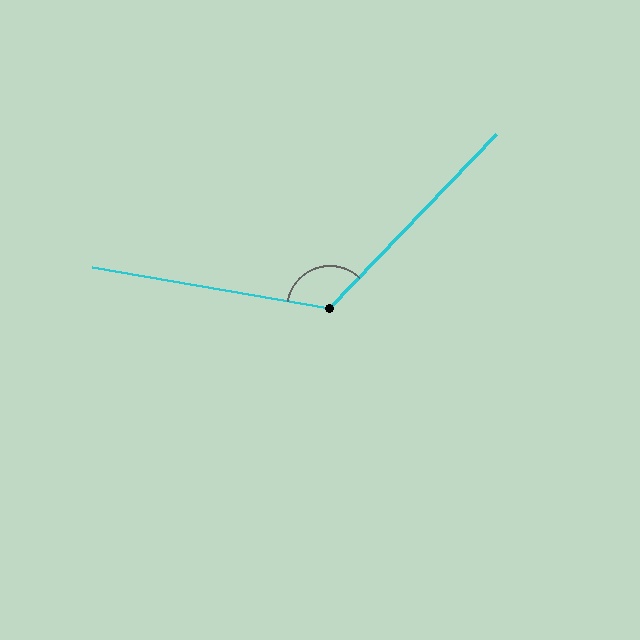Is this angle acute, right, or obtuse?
It is obtuse.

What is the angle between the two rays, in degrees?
Approximately 124 degrees.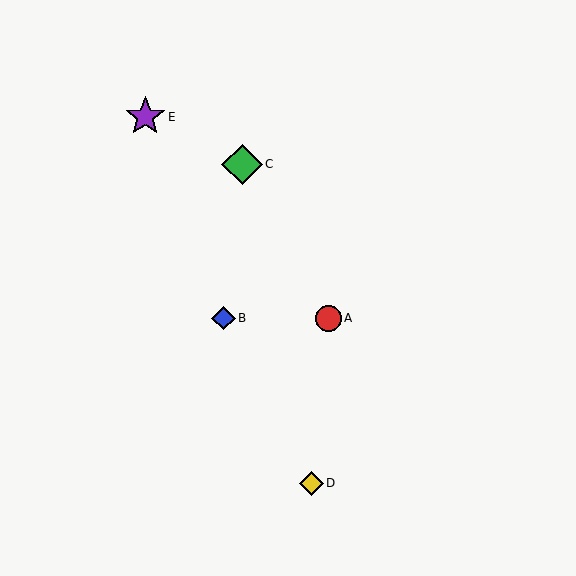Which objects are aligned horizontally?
Objects A, B are aligned horizontally.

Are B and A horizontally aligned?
Yes, both are at y≈318.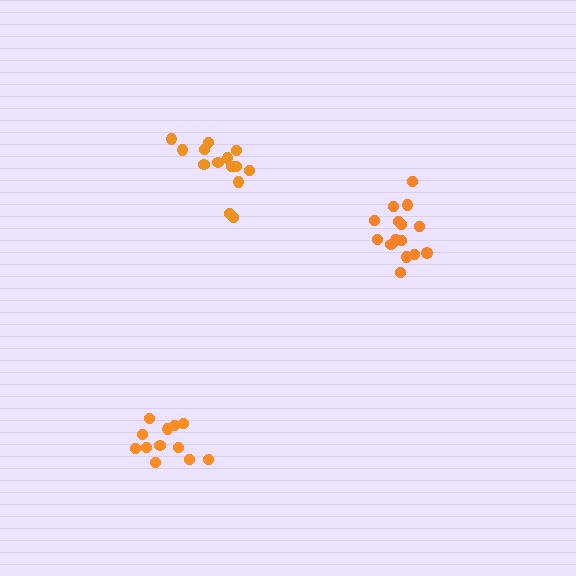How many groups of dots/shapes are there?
There are 3 groups.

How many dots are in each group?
Group 1: 12 dots, Group 2: 14 dots, Group 3: 15 dots (41 total).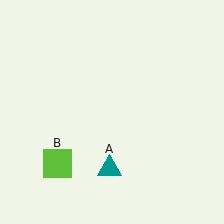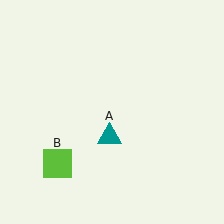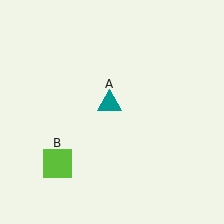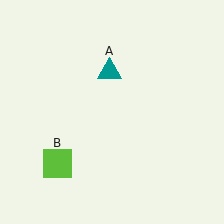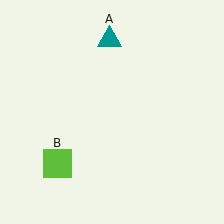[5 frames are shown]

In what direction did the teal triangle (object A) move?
The teal triangle (object A) moved up.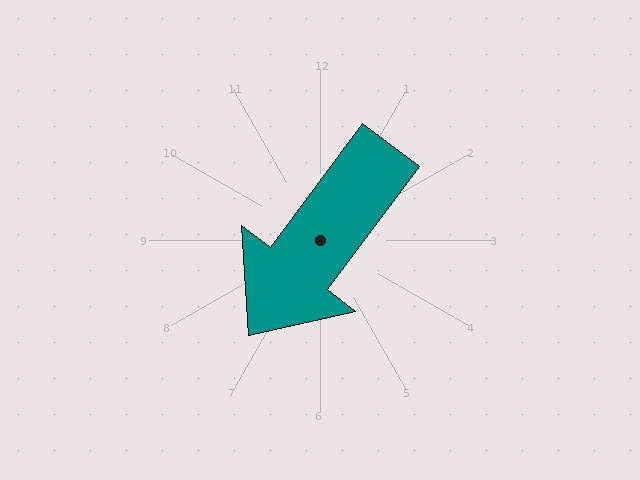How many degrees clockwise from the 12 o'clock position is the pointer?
Approximately 217 degrees.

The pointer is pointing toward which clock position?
Roughly 7 o'clock.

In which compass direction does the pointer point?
Southwest.